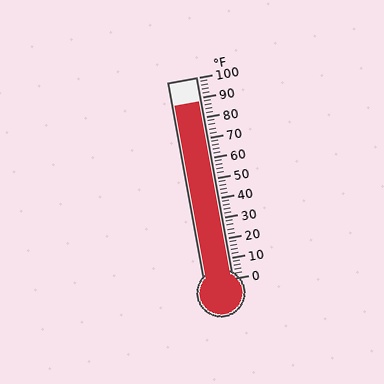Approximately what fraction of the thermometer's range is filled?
The thermometer is filled to approximately 90% of its range.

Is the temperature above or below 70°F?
The temperature is above 70°F.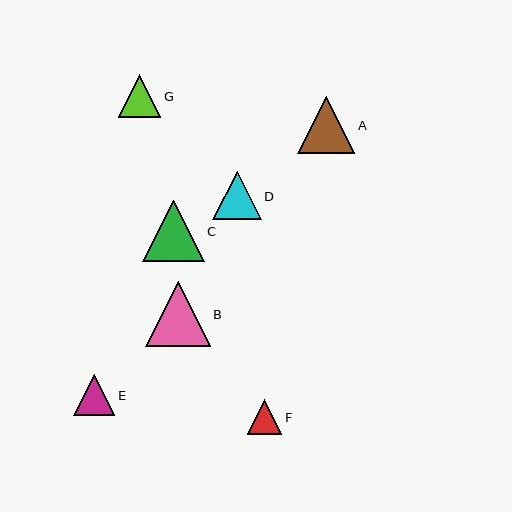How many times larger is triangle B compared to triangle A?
Triangle B is approximately 1.1 times the size of triangle A.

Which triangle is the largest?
Triangle B is the largest with a size of approximately 65 pixels.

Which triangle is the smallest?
Triangle F is the smallest with a size of approximately 35 pixels.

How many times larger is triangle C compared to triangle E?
Triangle C is approximately 1.5 times the size of triangle E.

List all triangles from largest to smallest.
From largest to smallest: B, C, A, D, G, E, F.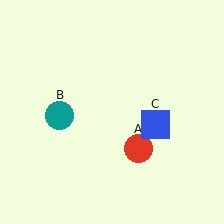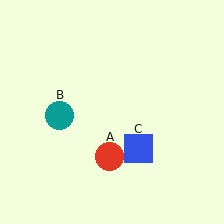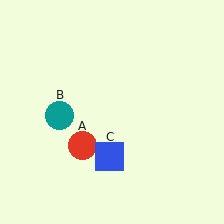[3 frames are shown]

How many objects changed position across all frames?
2 objects changed position: red circle (object A), blue square (object C).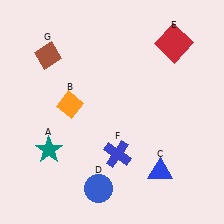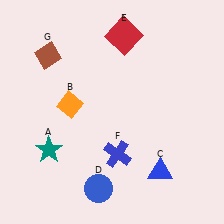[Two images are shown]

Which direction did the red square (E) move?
The red square (E) moved left.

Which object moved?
The red square (E) moved left.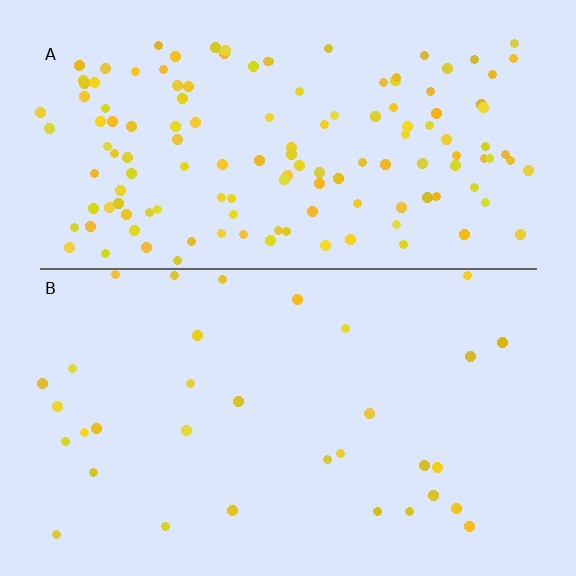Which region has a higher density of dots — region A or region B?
A (the top).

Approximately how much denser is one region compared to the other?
Approximately 4.2× — region A over region B.